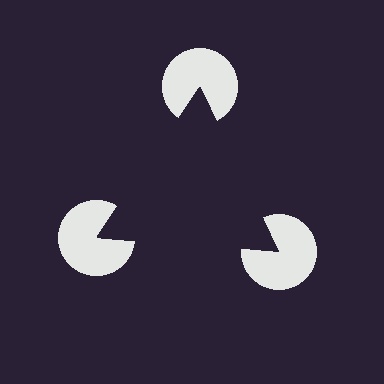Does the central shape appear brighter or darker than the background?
It typically appears slightly darker than the background, even though no actual brightness change is drawn.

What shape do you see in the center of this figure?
An illusory triangle — its edges are inferred from the aligned wedge cuts in the pac-man discs, not physically drawn.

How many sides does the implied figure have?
3 sides.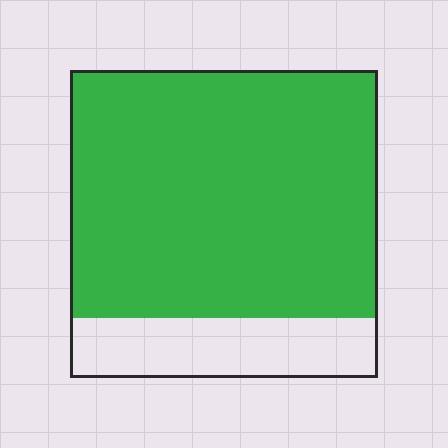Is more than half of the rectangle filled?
Yes.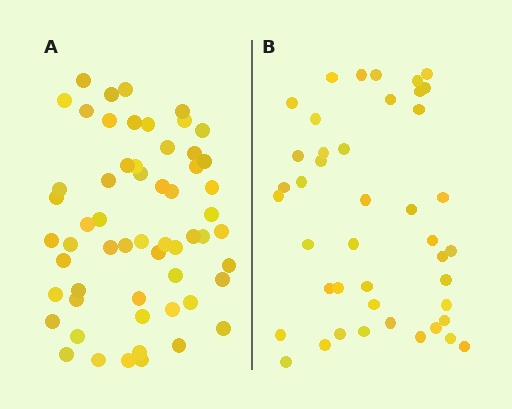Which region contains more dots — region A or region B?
Region A (the left region) has more dots.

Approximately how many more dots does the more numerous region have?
Region A has approximately 15 more dots than region B.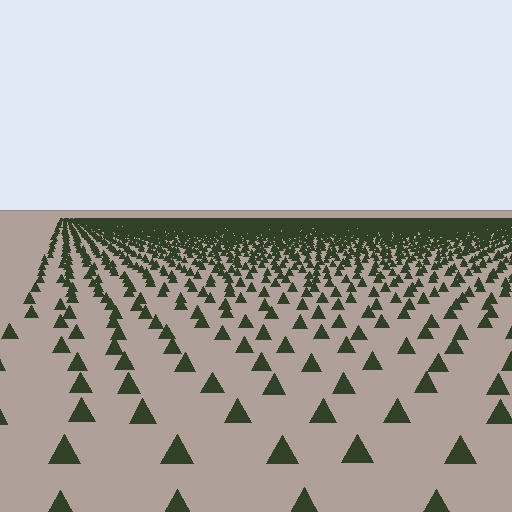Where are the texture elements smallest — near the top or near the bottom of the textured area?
Near the top.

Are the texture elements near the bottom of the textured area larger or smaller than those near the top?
Larger. Near the bottom, elements are closer to the viewer and appear at a bigger on-screen size.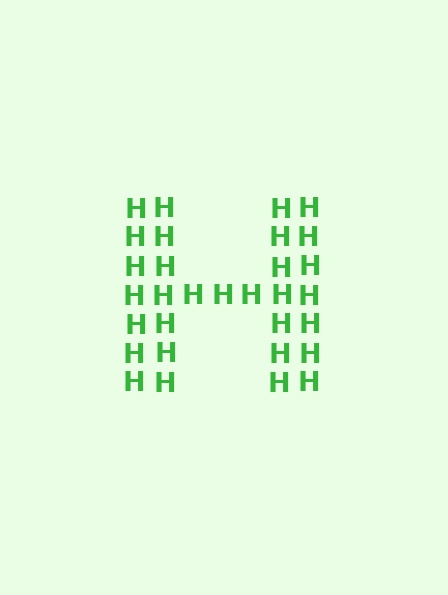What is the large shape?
The large shape is the letter H.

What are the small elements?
The small elements are letter H's.